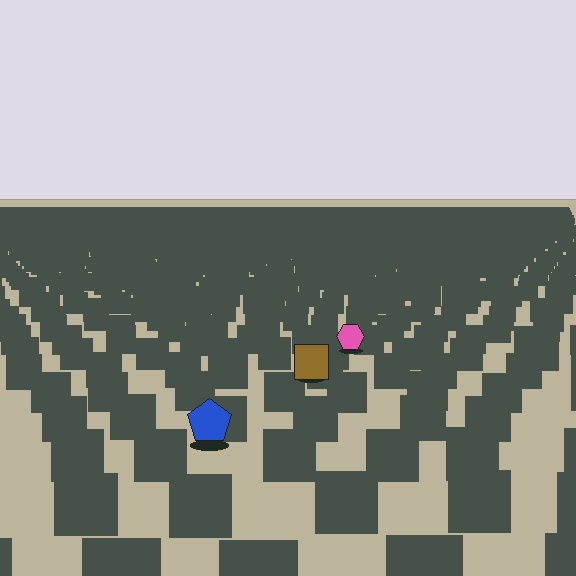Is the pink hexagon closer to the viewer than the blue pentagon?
No. The blue pentagon is closer — you can tell from the texture gradient: the ground texture is coarser near it.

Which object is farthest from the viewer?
The pink hexagon is farthest from the viewer. It appears smaller and the ground texture around it is denser.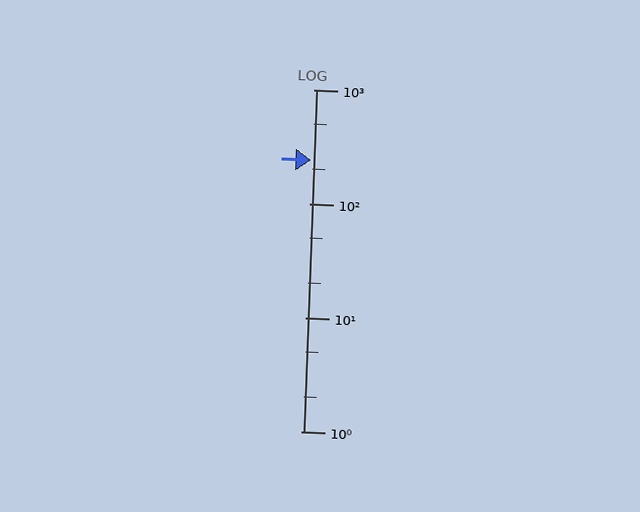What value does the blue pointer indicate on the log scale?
The pointer indicates approximately 240.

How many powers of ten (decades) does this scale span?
The scale spans 3 decades, from 1 to 1000.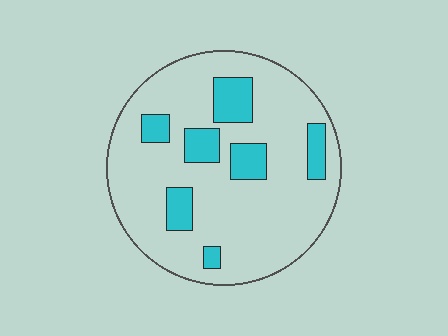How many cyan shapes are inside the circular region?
7.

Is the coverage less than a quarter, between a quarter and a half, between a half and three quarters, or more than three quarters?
Less than a quarter.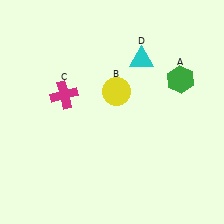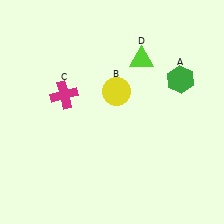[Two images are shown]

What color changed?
The triangle (D) changed from cyan in Image 1 to lime in Image 2.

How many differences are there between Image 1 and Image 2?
There is 1 difference between the two images.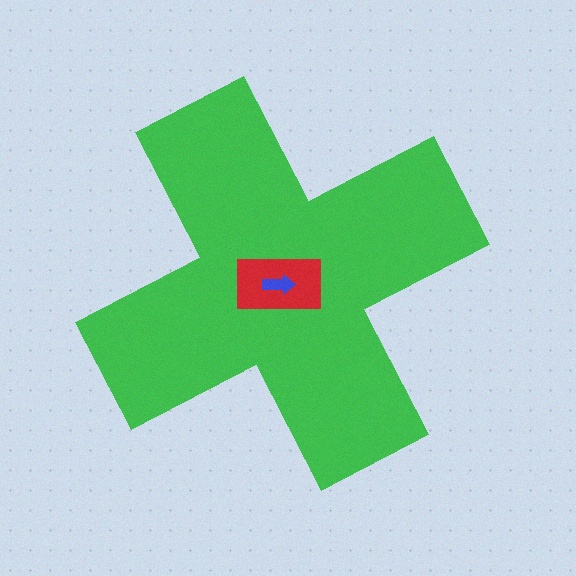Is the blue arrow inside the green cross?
Yes.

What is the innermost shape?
The blue arrow.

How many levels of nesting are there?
3.